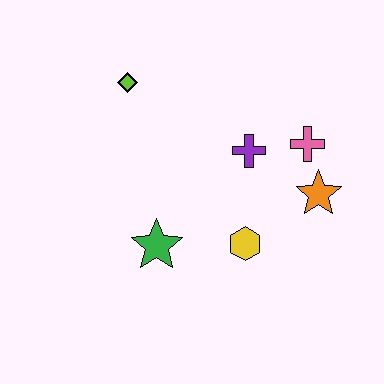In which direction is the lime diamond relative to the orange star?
The lime diamond is to the left of the orange star.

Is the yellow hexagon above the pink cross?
No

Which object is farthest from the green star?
The pink cross is farthest from the green star.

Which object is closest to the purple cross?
The pink cross is closest to the purple cross.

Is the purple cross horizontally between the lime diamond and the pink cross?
Yes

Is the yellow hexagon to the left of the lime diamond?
No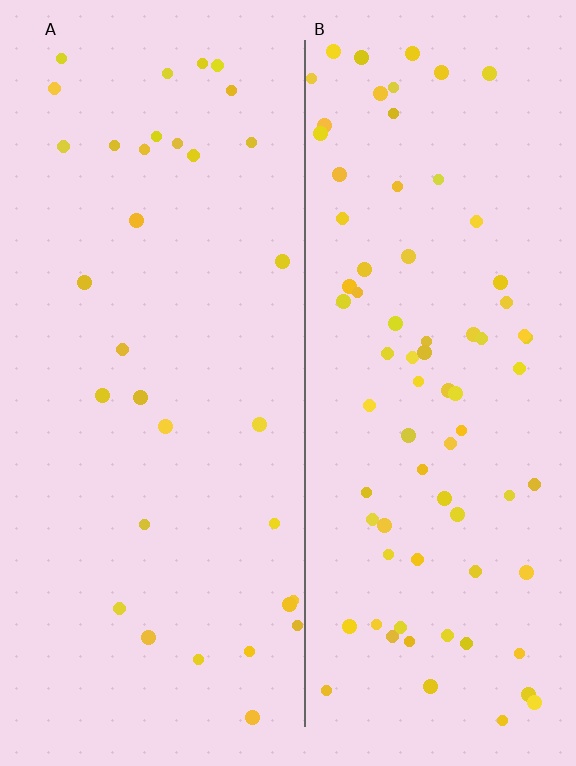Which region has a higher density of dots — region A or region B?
B (the right).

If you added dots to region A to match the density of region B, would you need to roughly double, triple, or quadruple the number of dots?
Approximately double.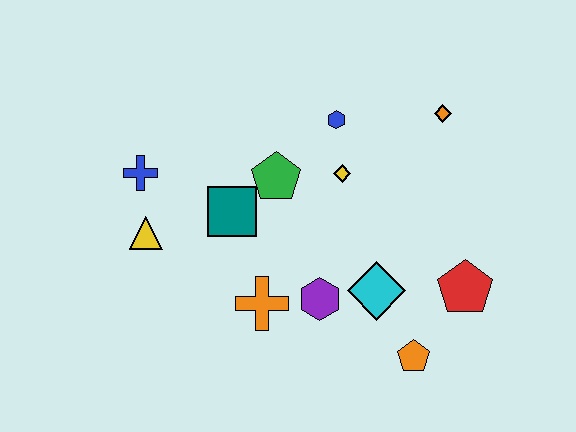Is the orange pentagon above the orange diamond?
No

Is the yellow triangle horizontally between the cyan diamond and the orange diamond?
No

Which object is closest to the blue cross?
The yellow triangle is closest to the blue cross.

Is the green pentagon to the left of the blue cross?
No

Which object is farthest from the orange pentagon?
The blue cross is farthest from the orange pentagon.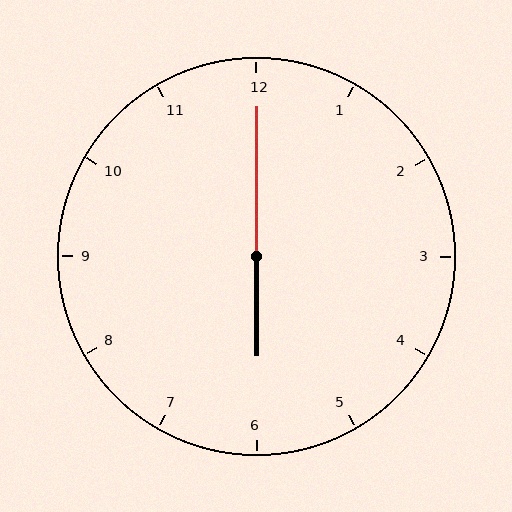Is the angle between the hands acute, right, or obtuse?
It is obtuse.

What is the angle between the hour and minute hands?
Approximately 180 degrees.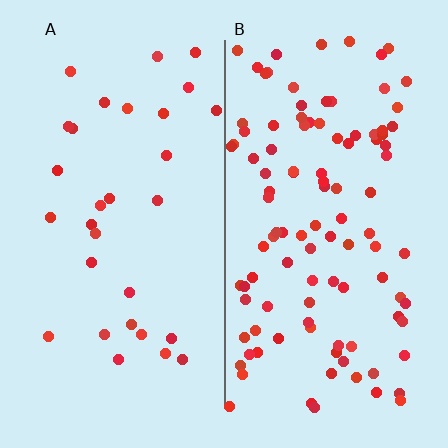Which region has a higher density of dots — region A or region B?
B (the right).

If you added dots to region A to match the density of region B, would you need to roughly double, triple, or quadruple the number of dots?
Approximately quadruple.